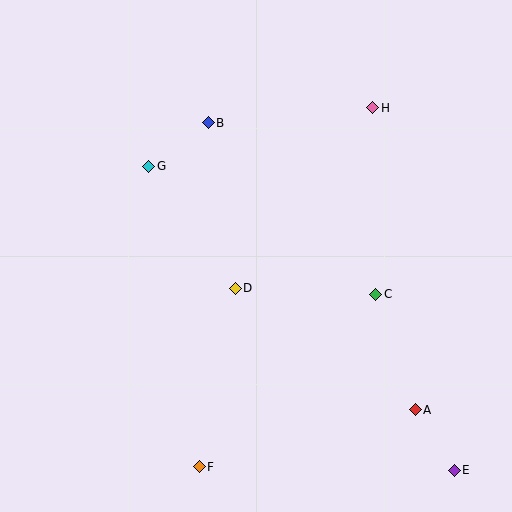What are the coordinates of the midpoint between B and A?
The midpoint between B and A is at (312, 266).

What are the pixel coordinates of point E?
Point E is at (454, 470).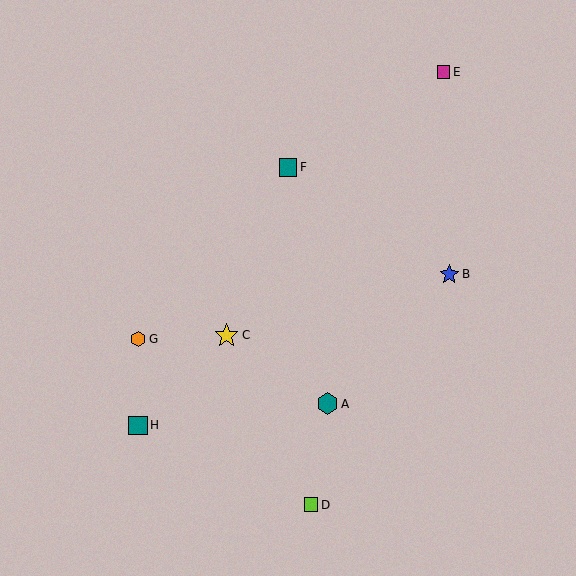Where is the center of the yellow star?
The center of the yellow star is at (227, 335).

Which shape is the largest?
The yellow star (labeled C) is the largest.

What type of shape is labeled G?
Shape G is an orange hexagon.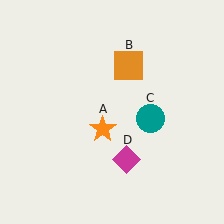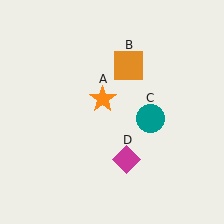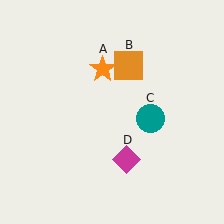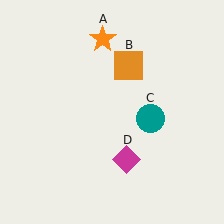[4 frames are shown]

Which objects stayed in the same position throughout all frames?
Orange square (object B) and teal circle (object C) and magenta diamond (object D) remained stationary.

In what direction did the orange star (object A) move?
The orange star (object A) moved up.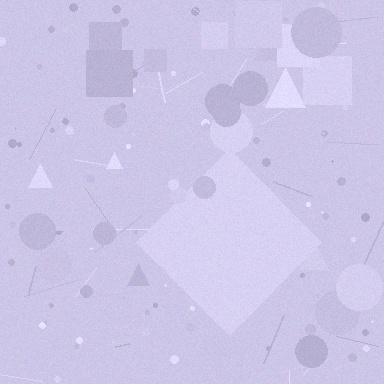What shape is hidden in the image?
A diamond is hidden in the image.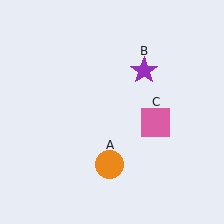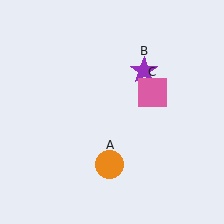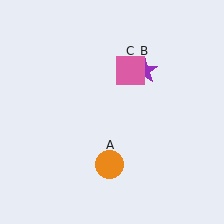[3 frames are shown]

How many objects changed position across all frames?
1 object changed position: pink square (object C).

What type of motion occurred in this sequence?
The pink square (object C) rotated counterclockwise around the center of the scene.